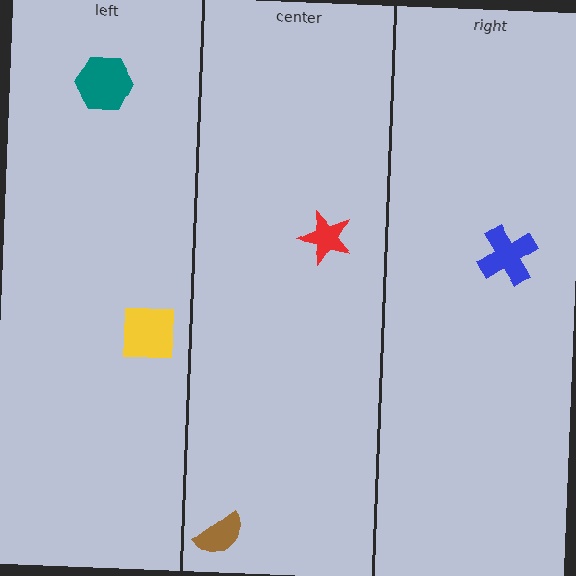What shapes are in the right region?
The blue cross.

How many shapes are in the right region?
1.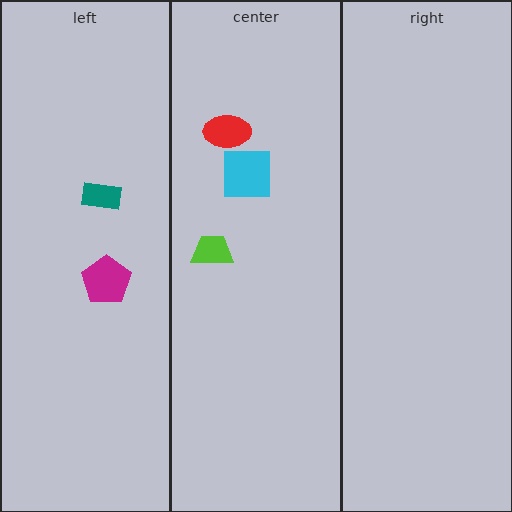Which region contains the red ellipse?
The center region.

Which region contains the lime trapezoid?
The center region.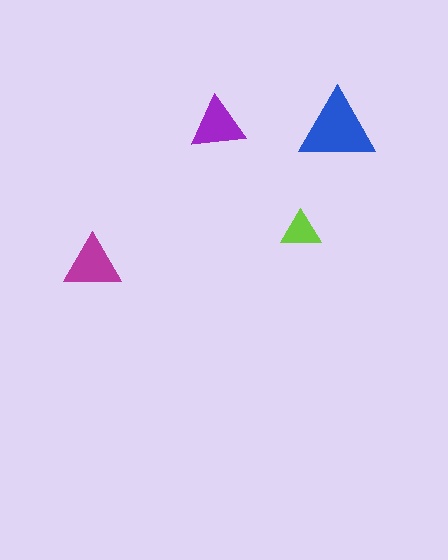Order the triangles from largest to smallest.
the blue one, the magenta one, the purple one, the lime one.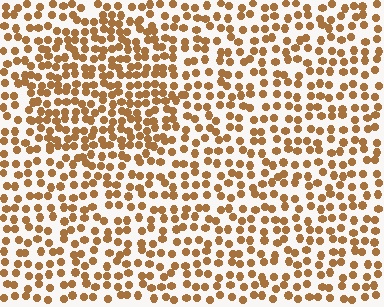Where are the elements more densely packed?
The elements are more densely packed inside the circle boundary.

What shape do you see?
I see a circle.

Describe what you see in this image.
The image contains small brown elements arranged at two different densities. A circle-shaped region is visible where the elements are more densely packed than the surrounding area.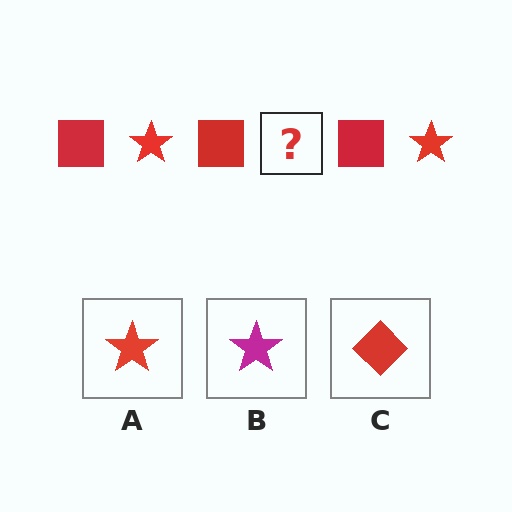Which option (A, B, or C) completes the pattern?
A.